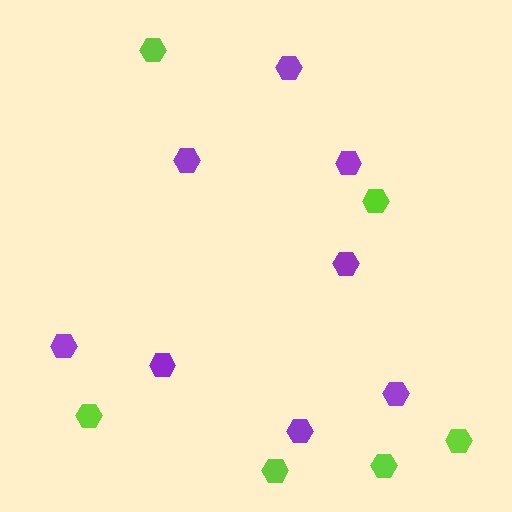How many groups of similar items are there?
There are 2 groups: one group of purple hexagons (8) and one group of lime hexagons (6).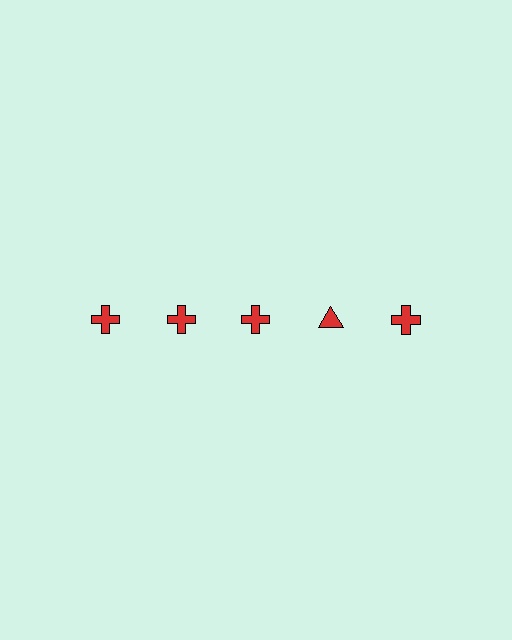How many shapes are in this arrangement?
There are 5 shapes arranged in a grid pattern.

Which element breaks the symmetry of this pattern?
The red triangle in the top row, second from right column breaks the symmetry. All other shapes are red crosses.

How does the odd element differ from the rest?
It has a different shape: triangle instead of cross.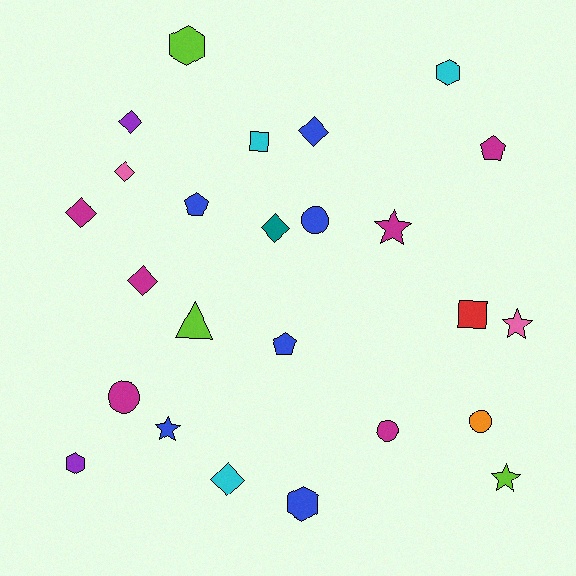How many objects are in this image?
There are 25 objects.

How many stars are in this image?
There are 4 stars.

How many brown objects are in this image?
There are no brown objects.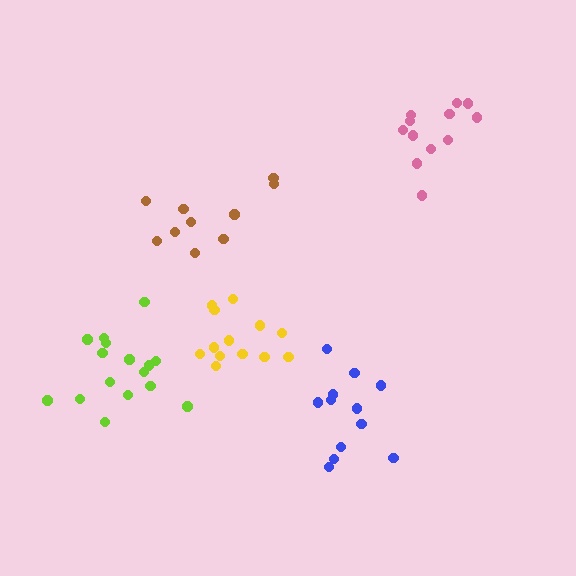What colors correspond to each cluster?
The clusters are colored: brown, blue, pink, lime, yellow.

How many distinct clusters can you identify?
There are 5 distinct clusters.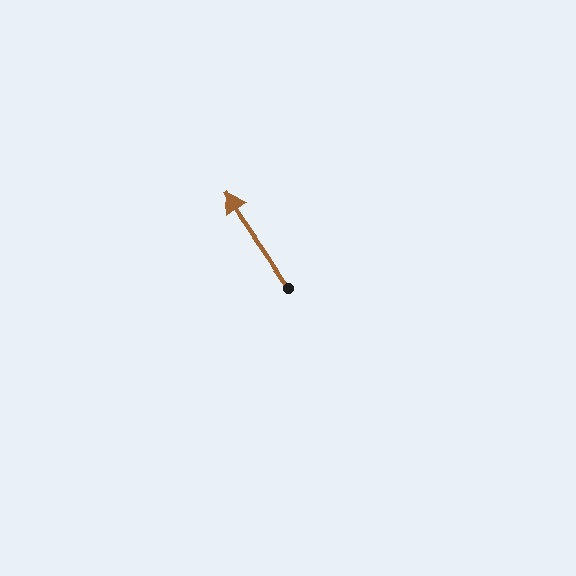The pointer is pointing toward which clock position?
Roughly 11 o'clock.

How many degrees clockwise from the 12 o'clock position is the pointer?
Approximately 325 degrees.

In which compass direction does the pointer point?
Northwest.